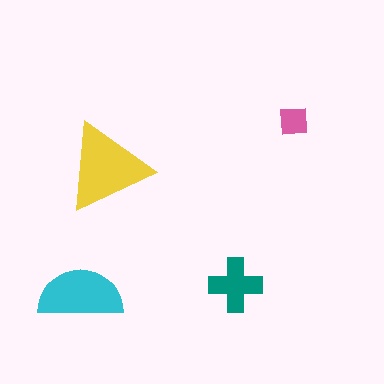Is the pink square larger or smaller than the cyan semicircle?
Smaller.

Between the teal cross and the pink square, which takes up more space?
The teal cross.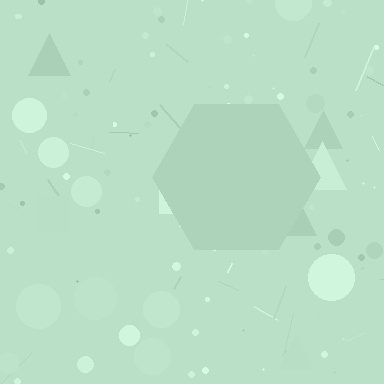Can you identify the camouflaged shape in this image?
The camouflaged shape is a hexagon.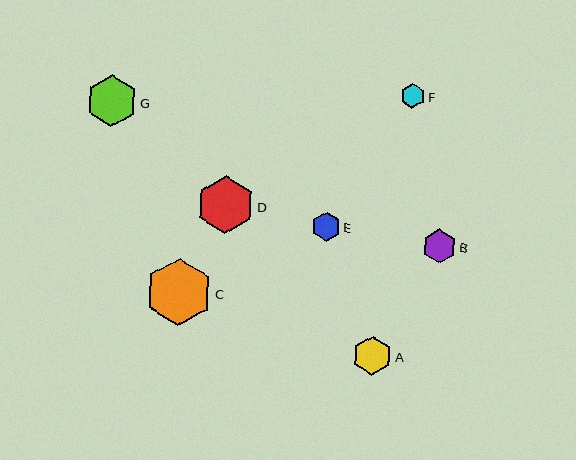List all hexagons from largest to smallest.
From largest to smallest: C, D, G, A, B, E, F.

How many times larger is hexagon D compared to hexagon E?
Hexagon D is approximately 2.0 times the size of hexagon E.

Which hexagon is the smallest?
Hexagon F is the smallest with a size of approximately 25 pixels.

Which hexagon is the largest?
Hexagon C is the largest with a size of approximately 67 pixels.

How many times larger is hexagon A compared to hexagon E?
Hexagon A is approximately 1.4 times the size of hexagon E.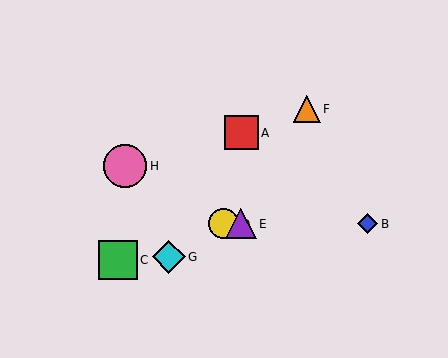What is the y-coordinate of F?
Object F is at y≈109.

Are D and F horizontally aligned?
No, D is at y≈224 and F is at y≈109.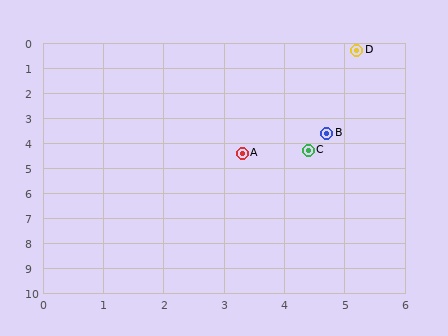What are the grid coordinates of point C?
Point C is at approximately (4.4, 4.3).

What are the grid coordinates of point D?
Point D is at approximately (5.2, 0.3).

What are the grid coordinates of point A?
Point A is at approximately (3.3, 4.4).